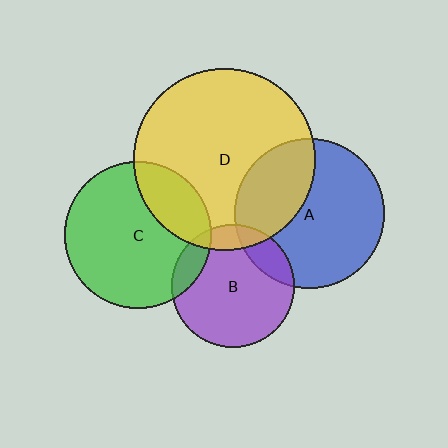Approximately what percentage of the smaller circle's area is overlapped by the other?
Approximately 15%.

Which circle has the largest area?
Circle D (yellow).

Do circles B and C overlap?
Yes.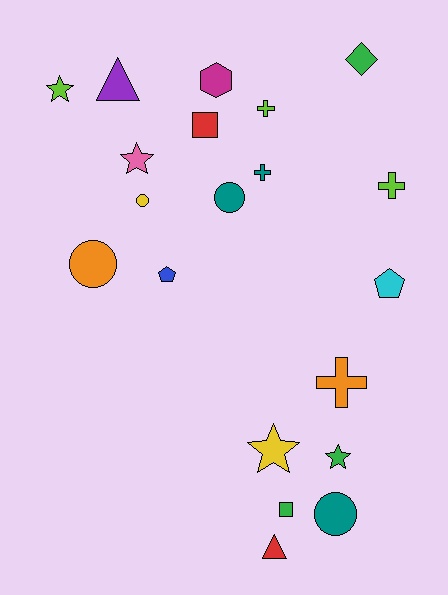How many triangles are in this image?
There are 2 triangles.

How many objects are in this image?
There are 20 objects.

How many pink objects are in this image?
There is 1 pink object.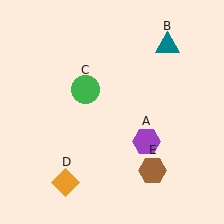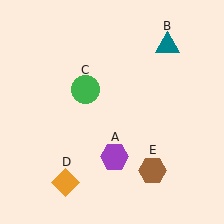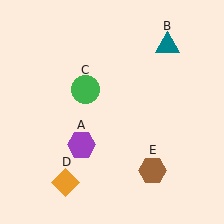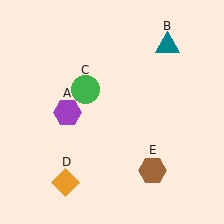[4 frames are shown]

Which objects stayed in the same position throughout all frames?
Teal triangle (object B) and green circle (object C) and orange diamond (object D) and brown hexagon (object E) remained stationary.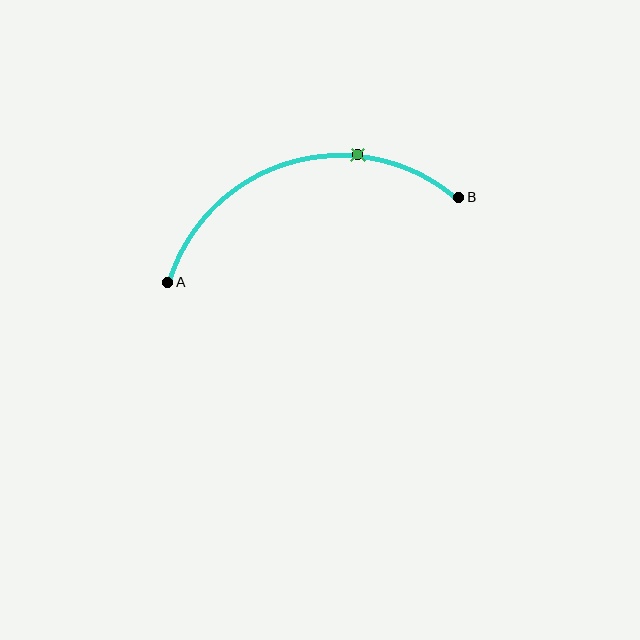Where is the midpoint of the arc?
The arc midpoint is the point on the curve farthest from the straight line joining A and B. It sits above that line.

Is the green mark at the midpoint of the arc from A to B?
No. The green mark lies on the arc but is closer to endpoint B. The arc midpoint would be at the point on the curve equidistant along the arc from both A and B.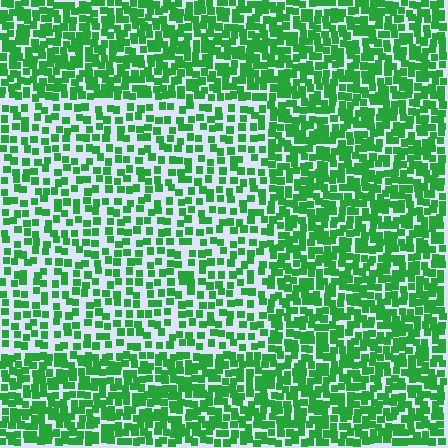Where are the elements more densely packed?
The elements are more densely packed outside the rectangle boundary.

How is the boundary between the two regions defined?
The boundary is defined by a change in element density (approximately 1.8x ratio). All elements are the same color, size, and shape.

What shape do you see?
I see a rectangle.